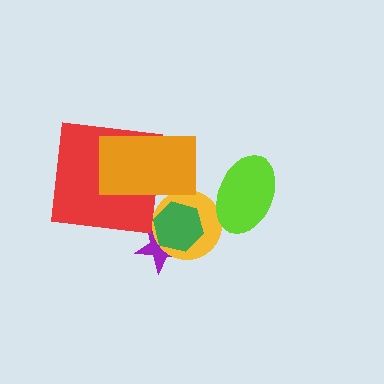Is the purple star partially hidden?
Yes, it is partially covered by another shape.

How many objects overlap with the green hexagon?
2 objects overlap with the green hexagon.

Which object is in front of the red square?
The orange rectangle is in front of the red square.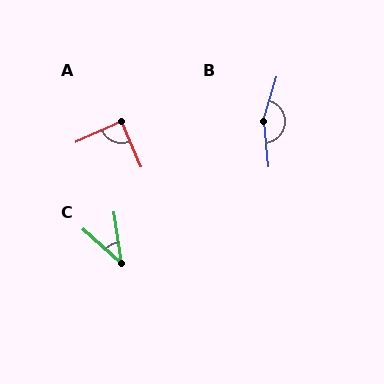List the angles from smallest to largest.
C (40°), A (89°), B (157°).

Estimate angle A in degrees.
Approximately 89 degrees.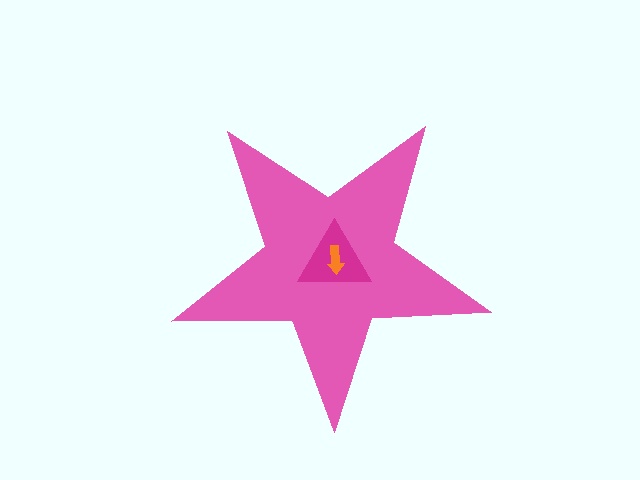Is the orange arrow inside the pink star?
Yes.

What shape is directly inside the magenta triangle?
The orange arrow.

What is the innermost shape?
The orange arrow.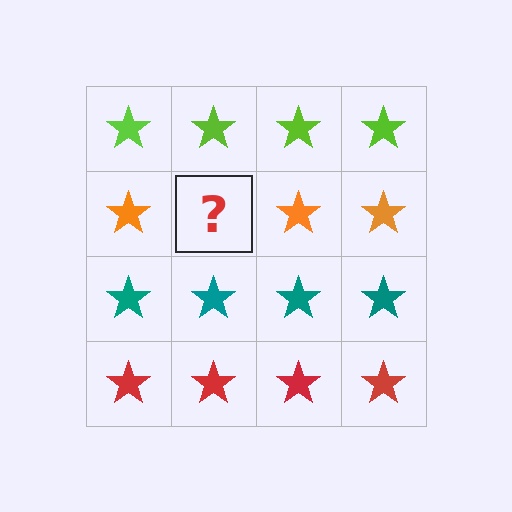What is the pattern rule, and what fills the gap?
The rule is that each row has a consistent color. The gap should be filled with an orange star.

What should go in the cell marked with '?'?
The missing cell should contain an orange star.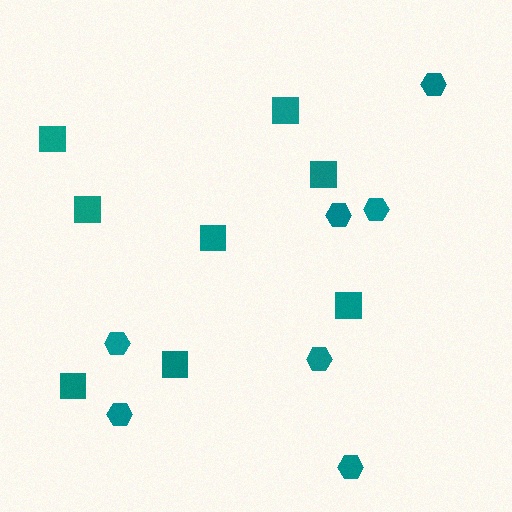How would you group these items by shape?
There are 2 groups: one group of squares (8) and one group of hexagons (7).